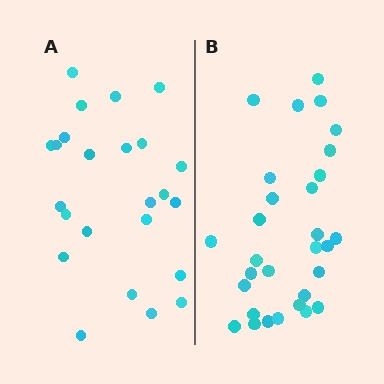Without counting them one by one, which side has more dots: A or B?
Region B (the right region) has more dots.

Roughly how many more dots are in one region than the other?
Region B has about 6 more dots than region A.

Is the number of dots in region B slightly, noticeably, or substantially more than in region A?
Region B has noticeably more, but not dramatically so. The ratio is roughly 1.2 to 1.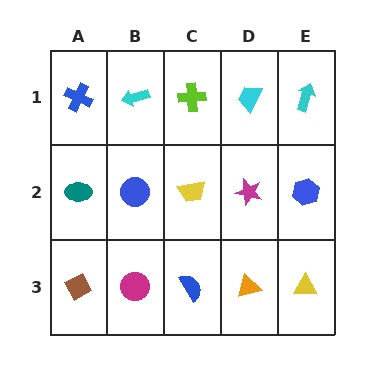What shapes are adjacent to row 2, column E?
A cyan arrow (row 1, column E), a yellow triangle (row 3, column E), a magenta star (row 2, column D).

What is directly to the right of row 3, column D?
A yellow triangle.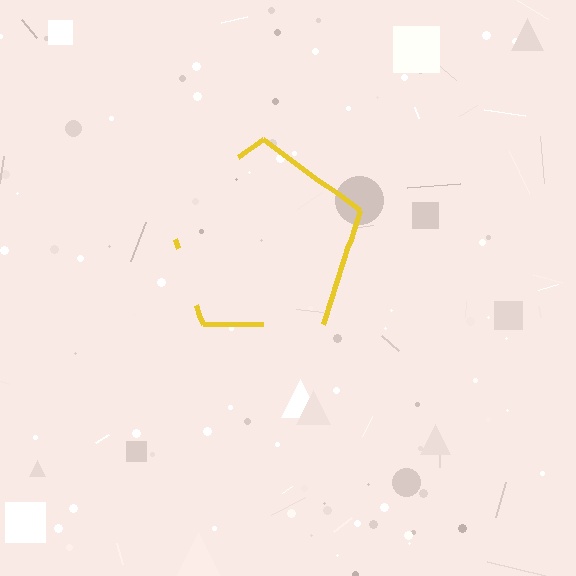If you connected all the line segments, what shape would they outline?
They would outline a pentagon.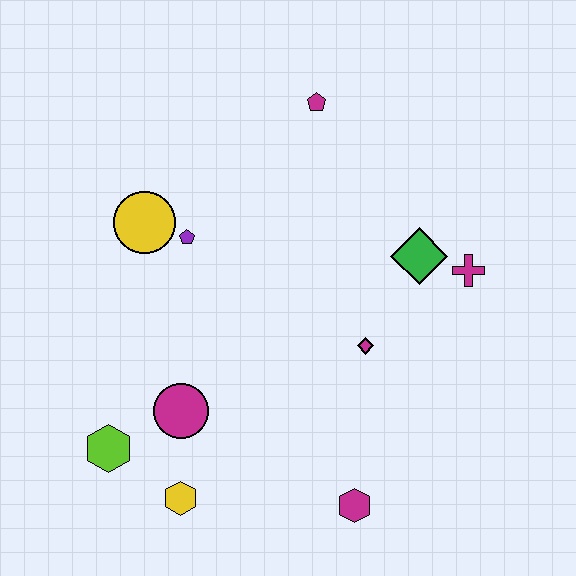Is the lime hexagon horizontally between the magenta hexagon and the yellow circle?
No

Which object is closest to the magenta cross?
The green diamond is closest to the magenta cross.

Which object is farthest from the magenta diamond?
The lime hexagon is farthest from the magenta diamond.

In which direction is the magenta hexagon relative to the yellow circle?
The magenta hexagon is below the yellow circle.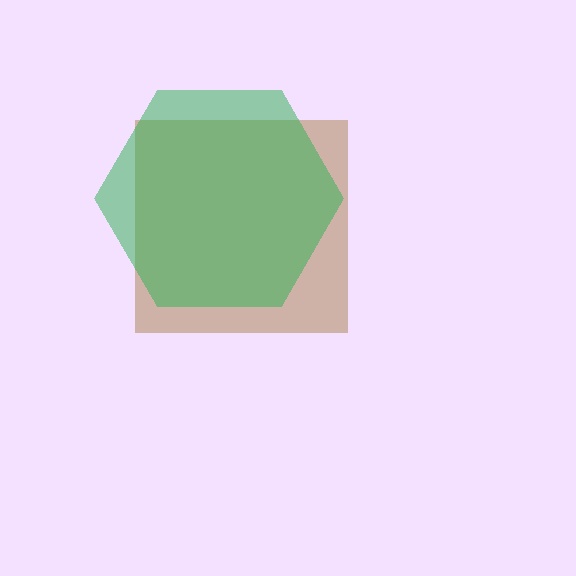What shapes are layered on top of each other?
The layered shapes are: a brown square, a green hexagon.